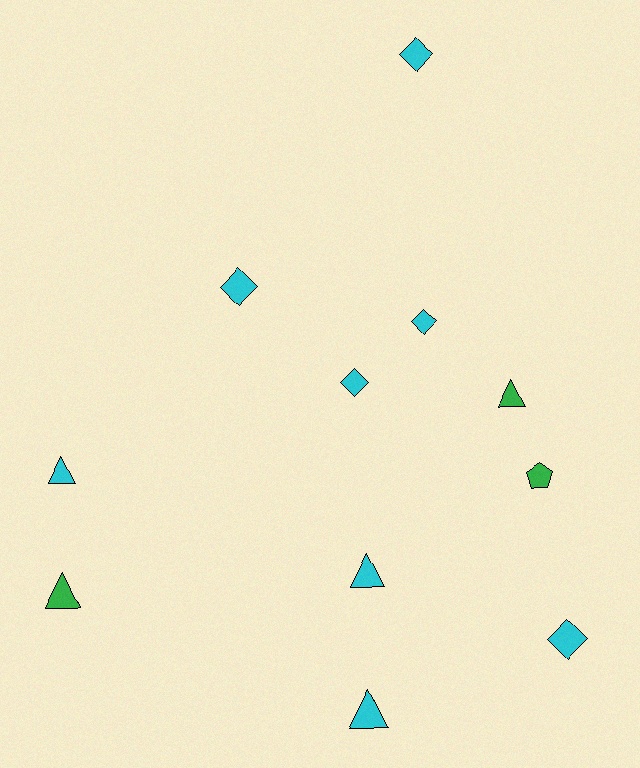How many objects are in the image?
There are 11 objects.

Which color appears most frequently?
Cyan, with 8 objects.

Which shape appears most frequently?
Diamond, with 5 objects.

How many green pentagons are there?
There is 1 green pentagon.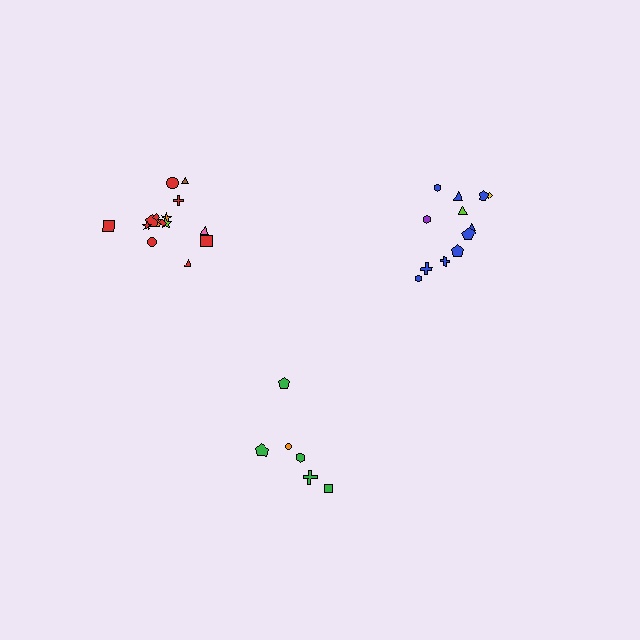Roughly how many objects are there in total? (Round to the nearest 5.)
Roughly 35 objects in total.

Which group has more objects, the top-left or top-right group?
The top-left group.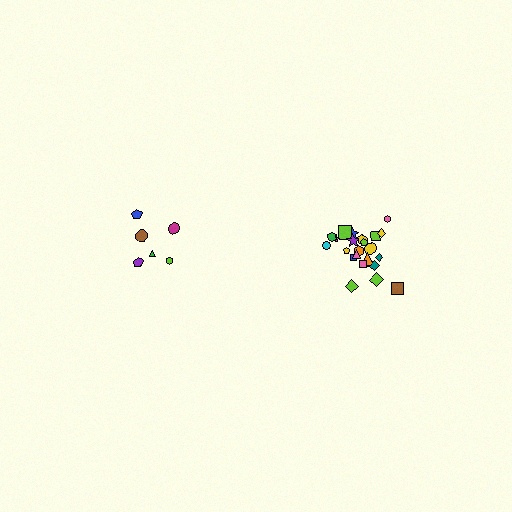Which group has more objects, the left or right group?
The right group.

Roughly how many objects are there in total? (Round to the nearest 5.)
Roughly 30 objects in total.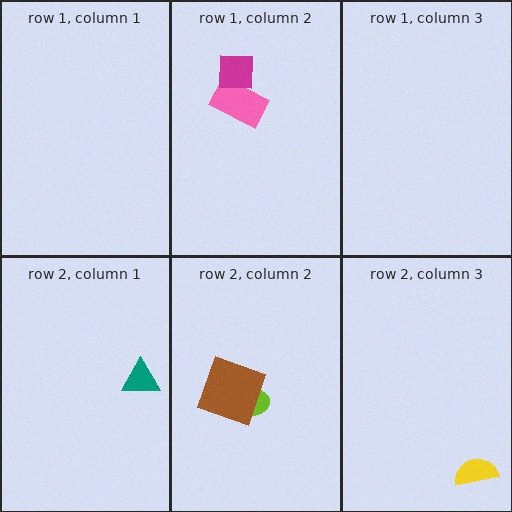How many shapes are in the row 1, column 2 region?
2.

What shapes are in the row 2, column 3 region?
The yellow semicircle.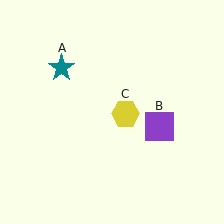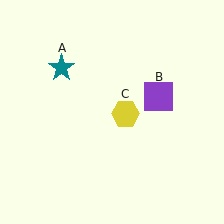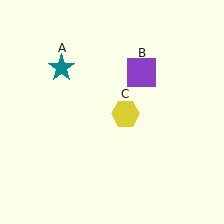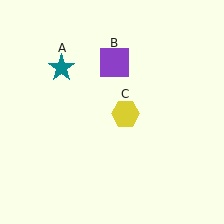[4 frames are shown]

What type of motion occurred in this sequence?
The purple square (object B) rotated counterclockwise around the center of the scene.